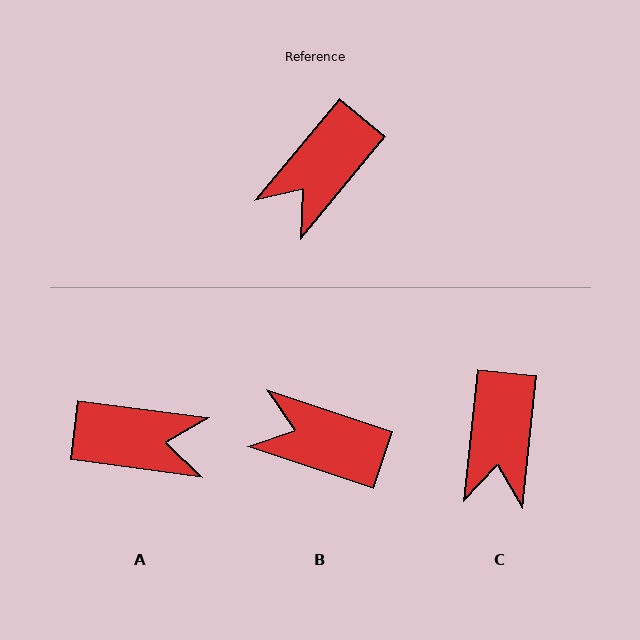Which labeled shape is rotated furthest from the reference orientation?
A, about 122 degrees away.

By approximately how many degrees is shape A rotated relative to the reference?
Approximately 122 degrees counter-clockwise.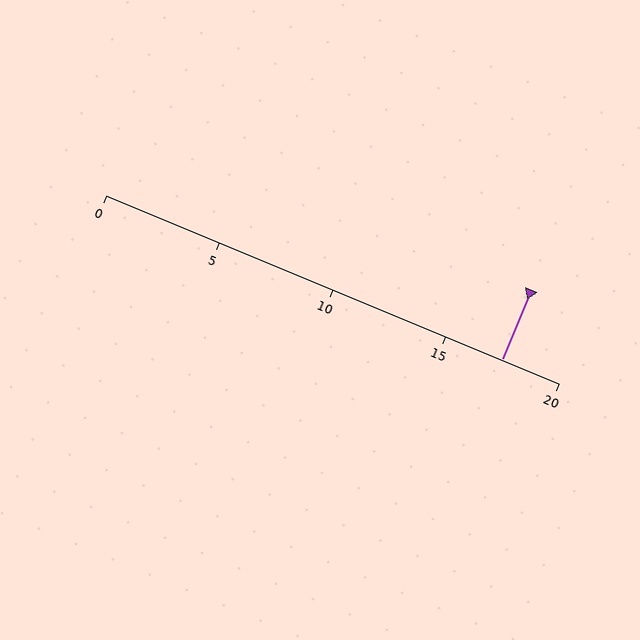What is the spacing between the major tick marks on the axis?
The major ticks are spaced 5 apart.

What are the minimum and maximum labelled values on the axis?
The axis runs from 0 to 20.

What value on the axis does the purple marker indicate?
The marker indicates approximately 17.5.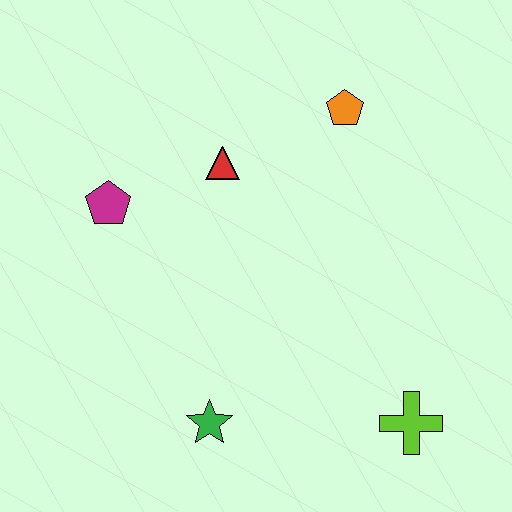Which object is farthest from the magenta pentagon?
The lime cross is farthest from the magenta pentagon.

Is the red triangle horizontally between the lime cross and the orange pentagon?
No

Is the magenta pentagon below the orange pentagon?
Yes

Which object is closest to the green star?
The lime cross is closest to the green star.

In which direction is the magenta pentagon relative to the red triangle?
The magenta pentagon is to the left of the red triangle.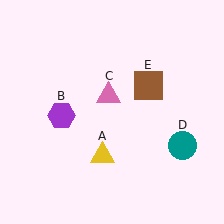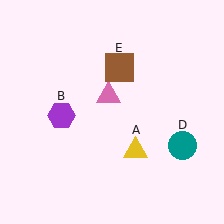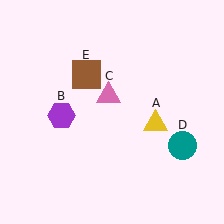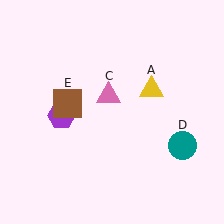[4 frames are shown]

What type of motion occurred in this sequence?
The yellow triangle (object A), brown square (object E) rotated counterclockwise around the center of the scene.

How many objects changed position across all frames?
2 objects changed position: yellow triangle (object A), brown square (object E).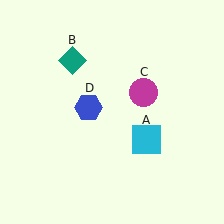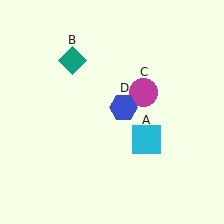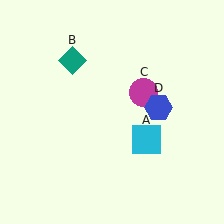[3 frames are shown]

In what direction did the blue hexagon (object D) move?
The blue hexagon (object D) moved right.